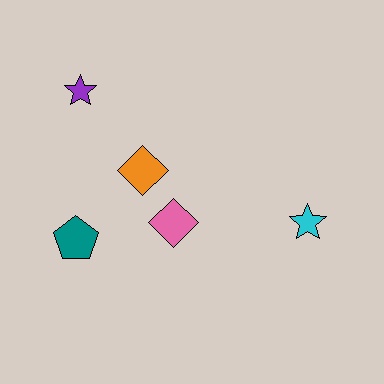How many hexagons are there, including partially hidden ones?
There are no hexagons.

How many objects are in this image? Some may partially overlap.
There are 5 objects.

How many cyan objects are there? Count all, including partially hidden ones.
There is 1 cyan object.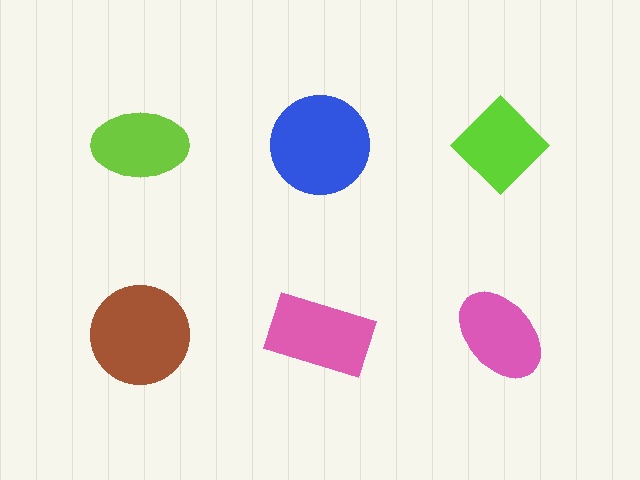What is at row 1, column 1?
A lime ellipse.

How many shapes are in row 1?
3 shapes.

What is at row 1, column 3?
A lime diamond.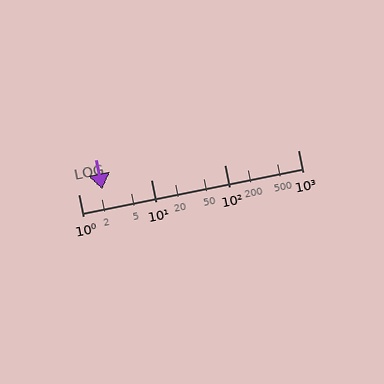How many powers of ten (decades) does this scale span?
The scale spans 3 decades, from 1 to 1000.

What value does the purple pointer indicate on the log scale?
The pointer indicates approximately 2.1.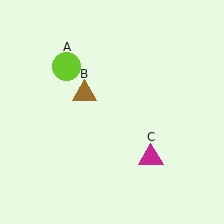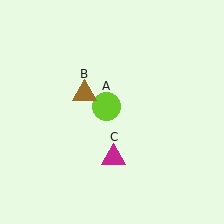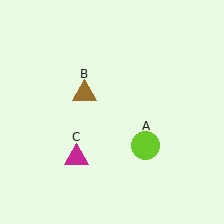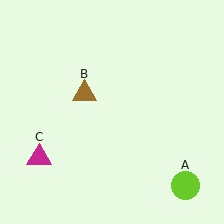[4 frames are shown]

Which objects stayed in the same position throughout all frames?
Brown triangle (object B) remained stationary.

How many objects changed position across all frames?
2 objects changed position: lime circle (object A), magenta triangle (object C).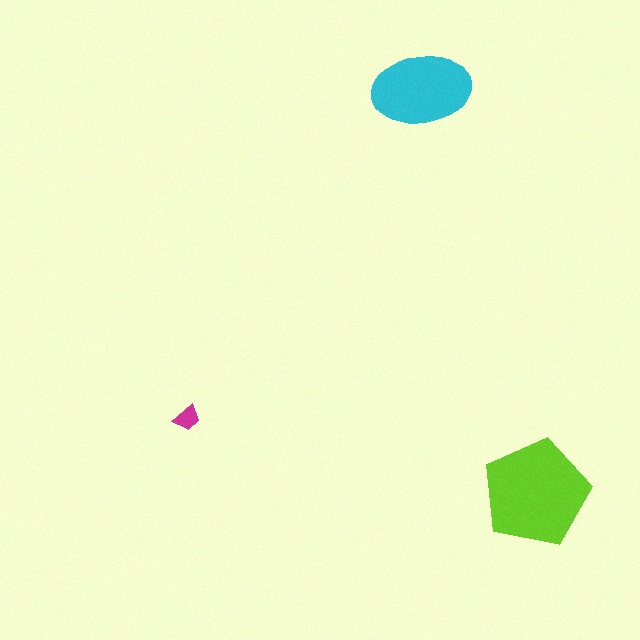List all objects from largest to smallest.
The lime pentagon, the cyan ellipse, the magenta trapezoid.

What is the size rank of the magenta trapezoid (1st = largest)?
3rd.